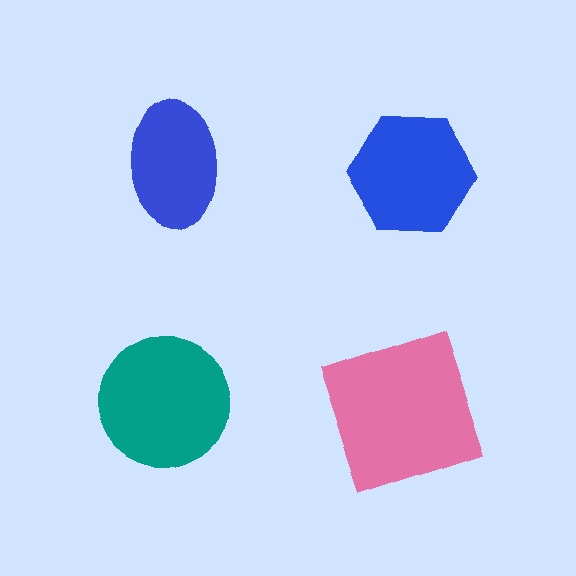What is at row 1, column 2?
A blue hexagon.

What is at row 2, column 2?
A pink square.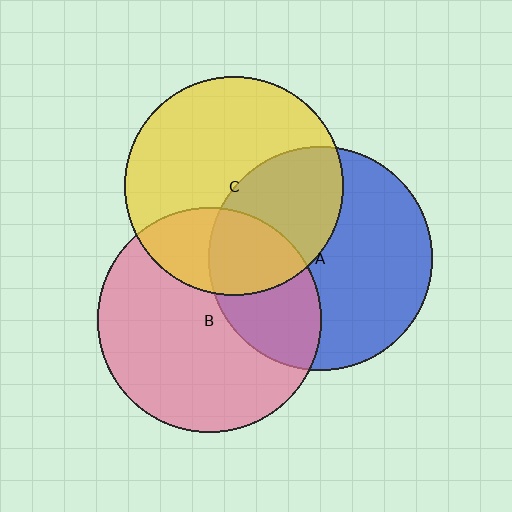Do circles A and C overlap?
Yes.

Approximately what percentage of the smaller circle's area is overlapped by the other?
Approximately 40%.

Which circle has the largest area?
Circle B (pink).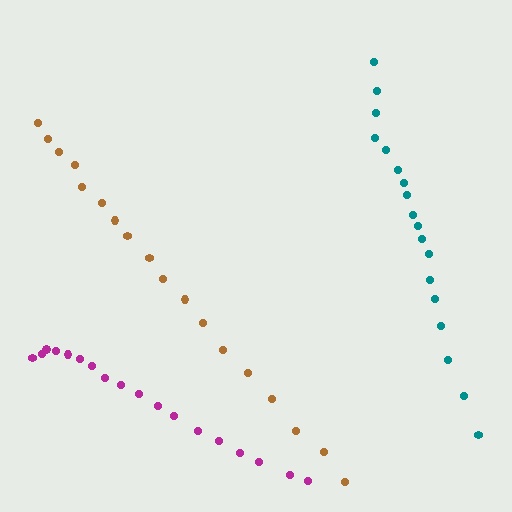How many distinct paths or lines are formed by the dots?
There are 3 distinct paths.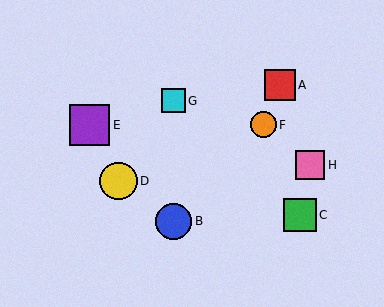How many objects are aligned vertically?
2 objects (B, G) are aligned vertically.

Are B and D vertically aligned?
No, B is at x≈174 and D is at x≈118.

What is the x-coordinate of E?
Object E is at x≈89.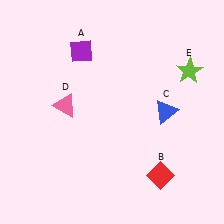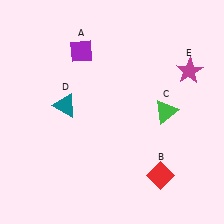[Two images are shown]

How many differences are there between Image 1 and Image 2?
There are 3 differences between the two images.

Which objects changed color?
C changed from blue to green. D changed from pink to teal. E changed from lime to magenta.